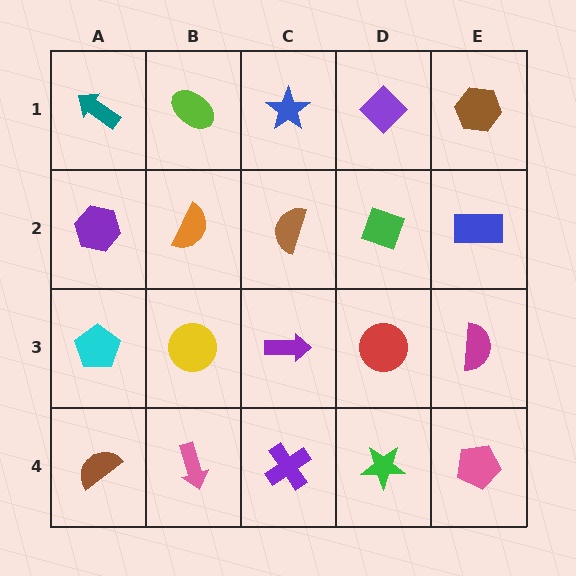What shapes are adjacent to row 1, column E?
A blue rectangle (row 2, column E), a purple diamond (row 1, column D).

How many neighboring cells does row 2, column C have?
4.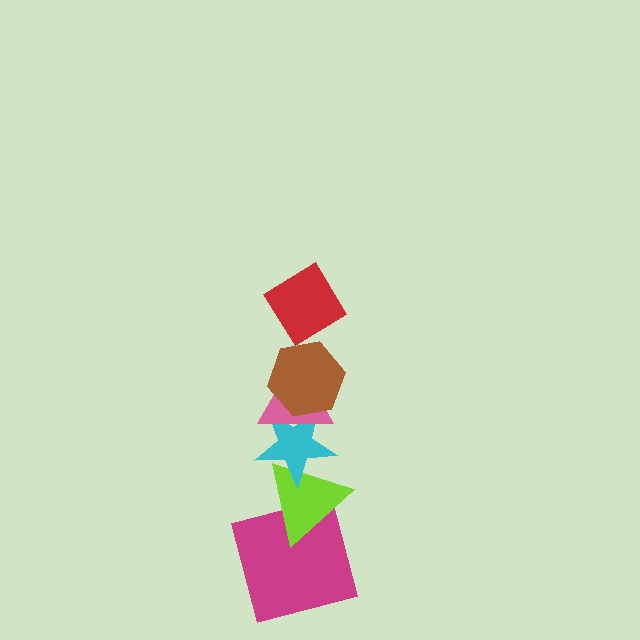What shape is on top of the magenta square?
The lime triangle is on top of the magenta square.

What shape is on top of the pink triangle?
The brown hexagon is on top of the pink triangle.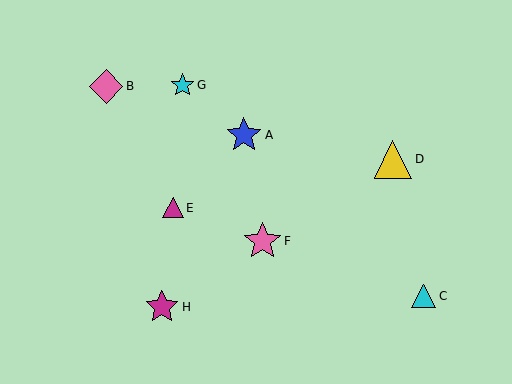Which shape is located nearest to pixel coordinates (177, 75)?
The cyan star (labeled G) at (183, 85) is nearest to that location.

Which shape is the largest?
The pink star (labeled F) is the largest.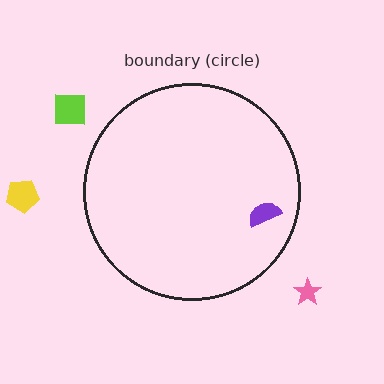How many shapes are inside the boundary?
1 inside, 3 outside.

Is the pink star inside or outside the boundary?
Outside.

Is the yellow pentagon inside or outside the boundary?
Outside.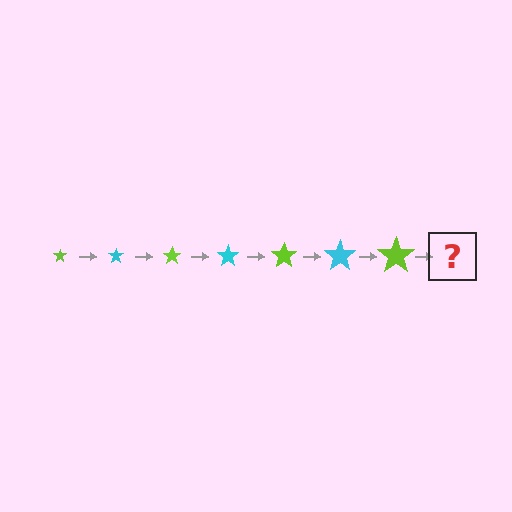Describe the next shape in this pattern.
It should be a cyan star, larger than the previous one.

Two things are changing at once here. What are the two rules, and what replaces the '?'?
The two rules are that the star grows larger each step and the color cycles through lime and cyan. The '?' should be a cyan star, larger than the previous one.